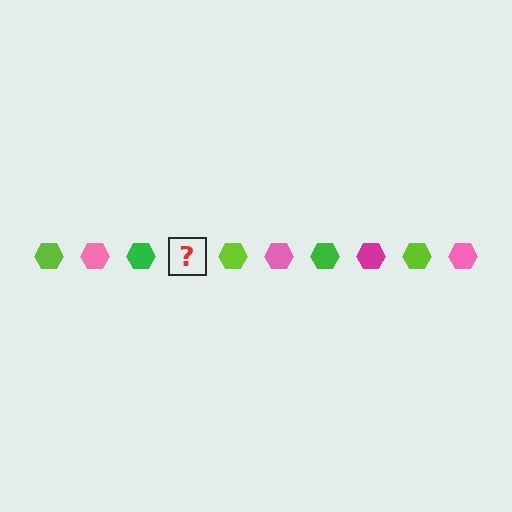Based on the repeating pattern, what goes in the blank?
The blank should be a magenta hexagon.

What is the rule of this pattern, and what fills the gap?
The rule is that the pattern cycles through lime, pink, green, magenta hexagons. The gap should be filled with a magenta hexagon.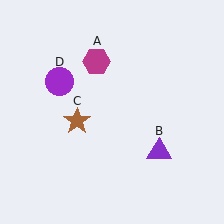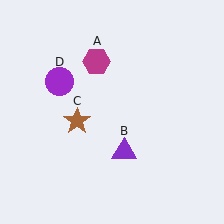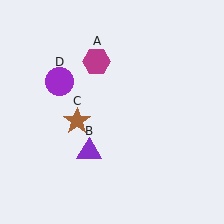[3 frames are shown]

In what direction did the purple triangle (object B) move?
The purple triangle (object B) moved left.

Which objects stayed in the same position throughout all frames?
Magenta hexagon (object A) and brown star (object C) and purple circle (object D) remained stationary.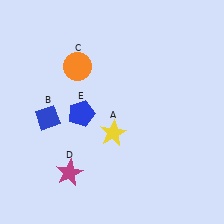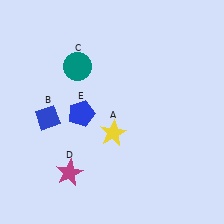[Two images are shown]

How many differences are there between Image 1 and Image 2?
There is 1 difference between the two images.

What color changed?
The circle (C) changed from orange in Image 1 to teal in Image 2.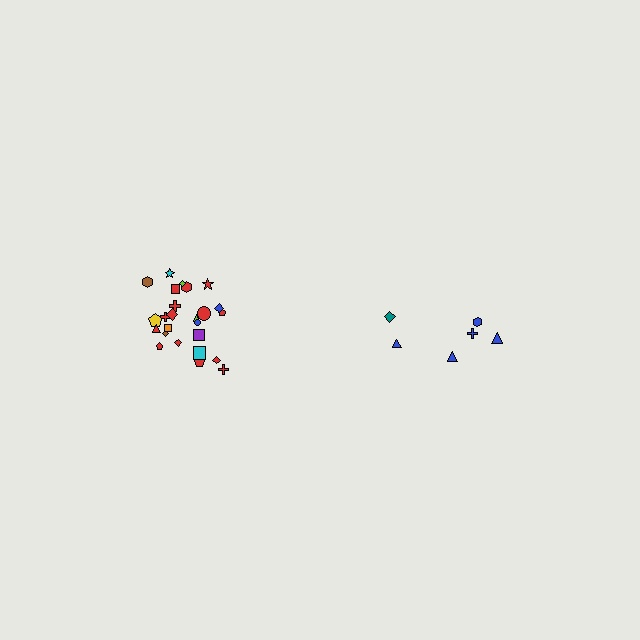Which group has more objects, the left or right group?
The left group.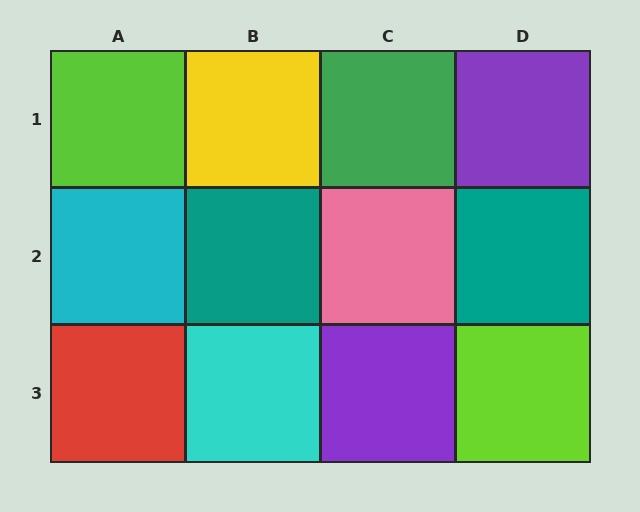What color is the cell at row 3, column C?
Purple.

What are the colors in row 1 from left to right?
Lime, yellow, green, purple.